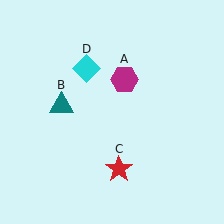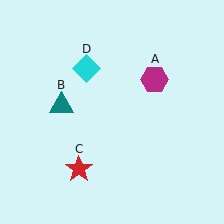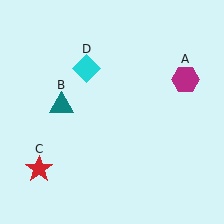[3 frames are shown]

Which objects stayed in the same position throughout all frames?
Teal triangle (object B) and cyan diamond (object D) remained stationary.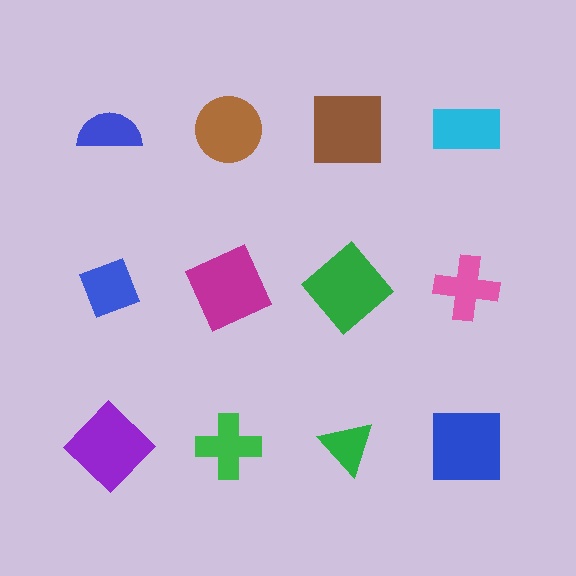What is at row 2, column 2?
A magenta square.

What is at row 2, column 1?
A blue diamond.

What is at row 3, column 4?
A blue square.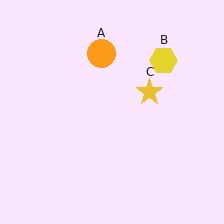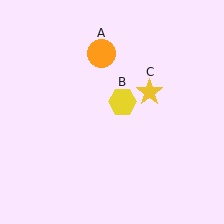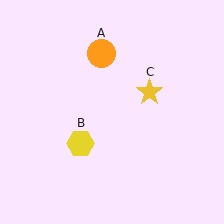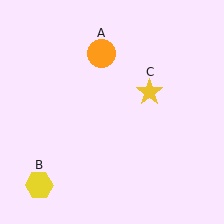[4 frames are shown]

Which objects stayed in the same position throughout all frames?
Orange circle (object A) and yellow star (object C) remained stationary.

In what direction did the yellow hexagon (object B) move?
The yellow hexagon (object B) moved down and to the left.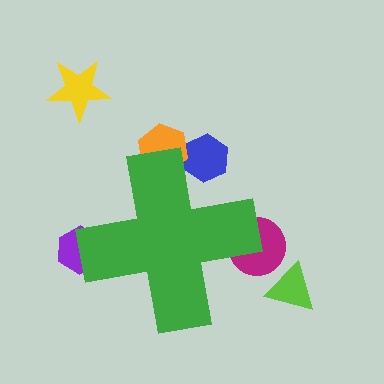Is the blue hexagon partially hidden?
Yes, the blue hexagon is partially hidden behind the green cross.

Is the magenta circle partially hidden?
Yes, the magenta circle is partially hidden behind the green cross.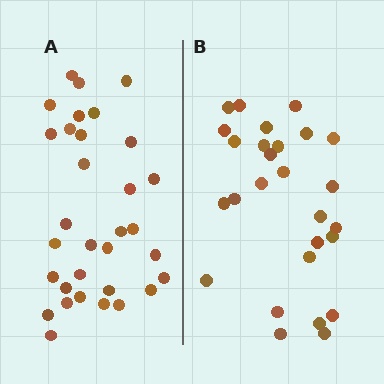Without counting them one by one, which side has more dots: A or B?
Region A (the left region) has more dots.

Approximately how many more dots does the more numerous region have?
Region A has about 5 more dots than region B.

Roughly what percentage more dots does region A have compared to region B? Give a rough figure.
About 20% more.